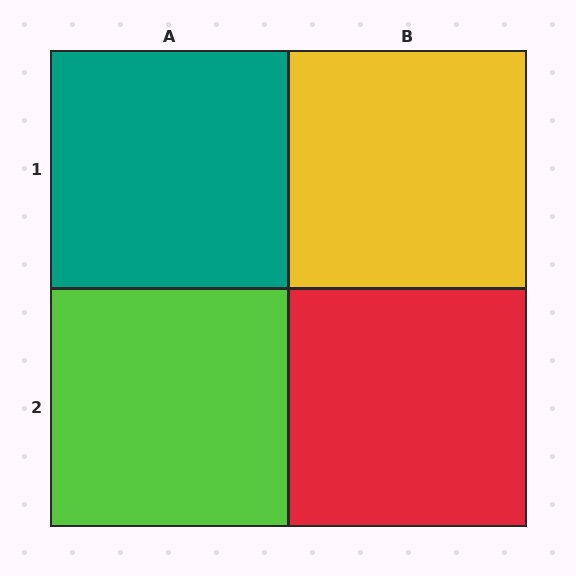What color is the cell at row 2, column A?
Lime.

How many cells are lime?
1 cell is lime.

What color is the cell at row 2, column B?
Red.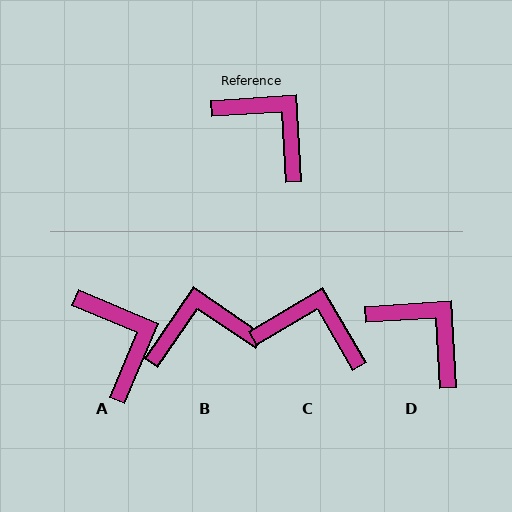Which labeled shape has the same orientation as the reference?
D.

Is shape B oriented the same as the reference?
No, it is off by about 52 degrees.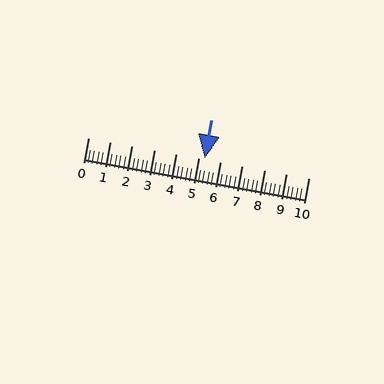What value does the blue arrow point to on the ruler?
The blue arrow points to approximately 5.3.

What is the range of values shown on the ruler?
The ruler shows values from 0 to 10.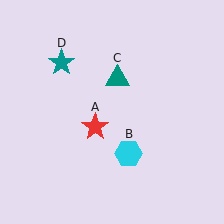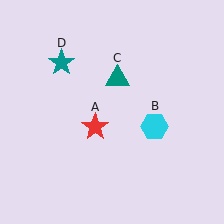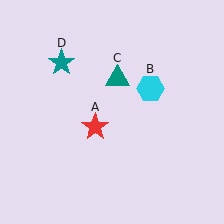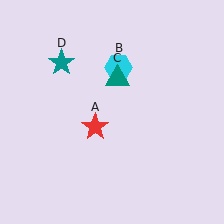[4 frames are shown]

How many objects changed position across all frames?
1 object changed position: cyan hexagon (object B).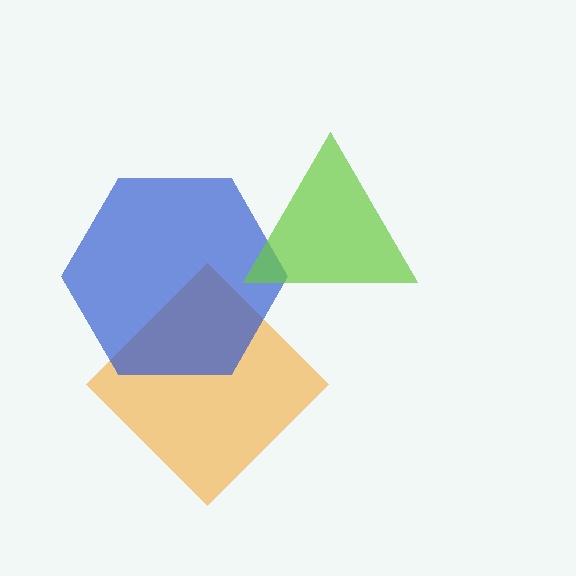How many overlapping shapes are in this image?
There are 3 overlapping shapes in the image.